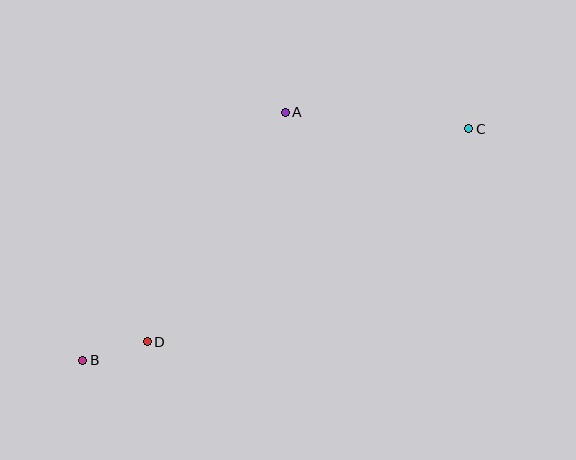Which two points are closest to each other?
Points B and D are closest to each other.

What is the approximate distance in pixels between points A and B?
The distance between A and B is approximately 320 pixels.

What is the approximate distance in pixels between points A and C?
The distance between A and C is approximately 184 pixels.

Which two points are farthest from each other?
Points B and C are farthest from each other.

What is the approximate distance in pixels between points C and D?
The distance between C and D is approximately 386 pixels.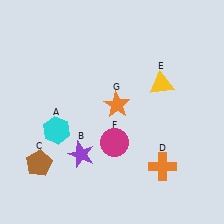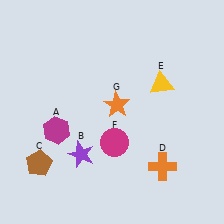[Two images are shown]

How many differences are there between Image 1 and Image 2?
There is 1 difference between the two images.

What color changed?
The hexagon (A) changed from cyan in Image 1 to magenta in Image 2.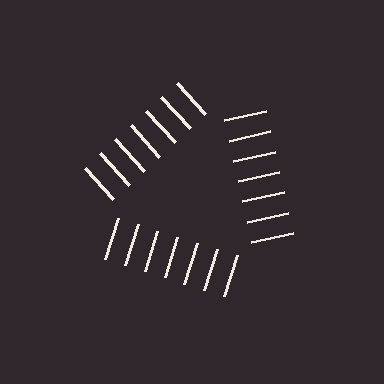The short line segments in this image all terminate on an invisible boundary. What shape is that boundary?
An illusory triangle — the line segments terminate on its edges but no continuous stroke is drawn.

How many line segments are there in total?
21 — 7 along each of the 3 edges.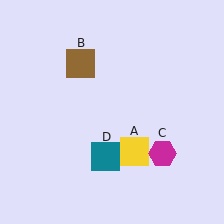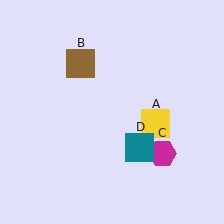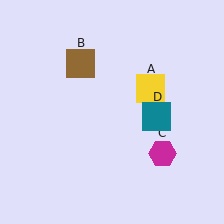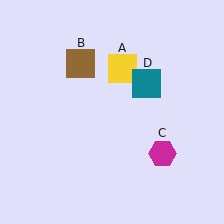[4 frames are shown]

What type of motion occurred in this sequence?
The yellow square (object A), teal square (object D) rotated counterclockwise around the center of the scene.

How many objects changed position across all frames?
2 objects changed position: yellow square (object A), teal square (object D).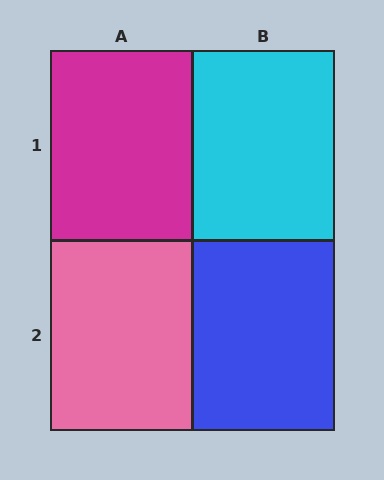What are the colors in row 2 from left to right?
Pink, blue.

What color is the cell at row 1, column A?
Magenta.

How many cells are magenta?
1 cell is magenta.